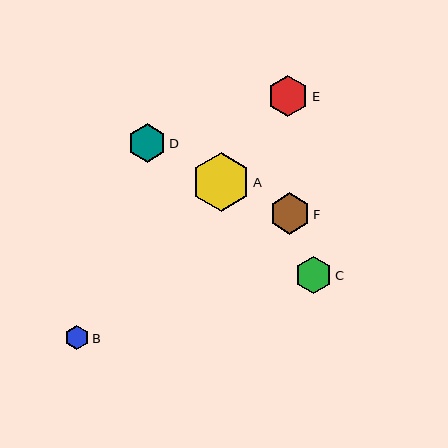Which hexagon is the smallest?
Hexagon B is the smallest with a size of approximately 24 pixels.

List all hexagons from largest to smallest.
From largest to smallest: A, F, E, D, C, B.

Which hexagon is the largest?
Hexagon A is the largest with a size of approximately 58 pixels.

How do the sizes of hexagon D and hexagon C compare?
Hexagon D and hexagon C are approximately the same size.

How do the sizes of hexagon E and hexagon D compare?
Hexagon E and hexagon D are approximately the same size.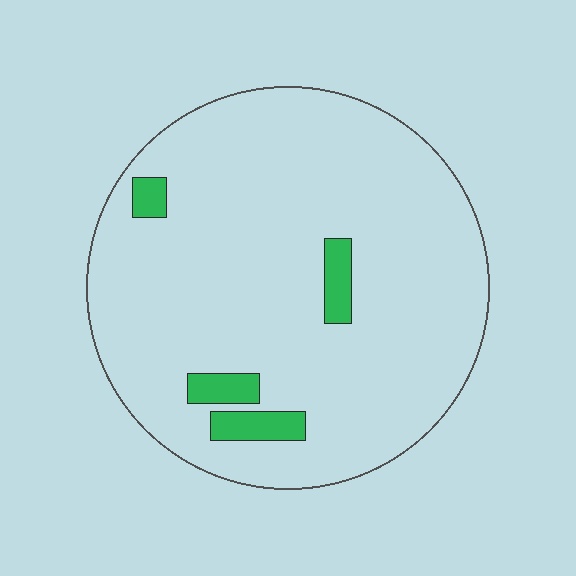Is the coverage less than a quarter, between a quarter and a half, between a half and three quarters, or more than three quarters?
Less than a quarter.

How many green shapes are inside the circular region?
4.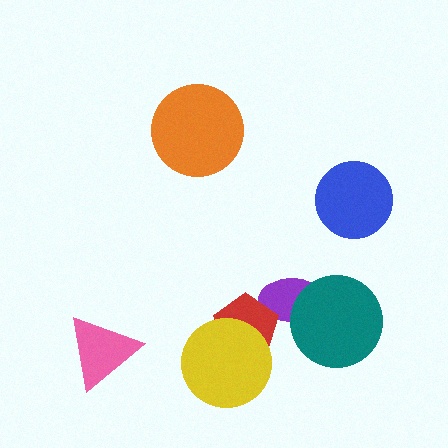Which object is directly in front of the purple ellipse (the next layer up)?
The red pentagon is directly in front of the purple ellipse.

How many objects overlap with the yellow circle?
1 object overlaps with the yellow circle.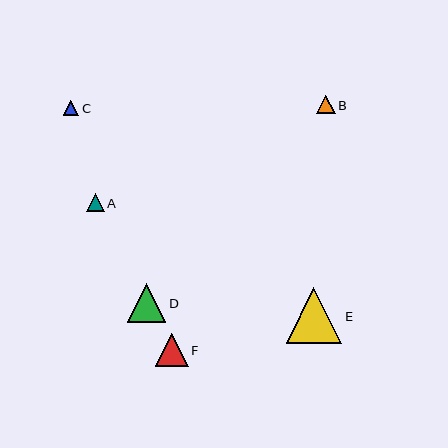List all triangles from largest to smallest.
From largest to smallest: E, D, F, B, A, C.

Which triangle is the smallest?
Triangle C is the smallest with a size of approximately 16 pixels.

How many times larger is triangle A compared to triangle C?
Triangle A is approximately 1.1 times the size of triangle C.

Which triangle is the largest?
Triangle E is the largest with a size of approximately 55 pixels.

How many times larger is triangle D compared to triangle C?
Triangle D is approximately 2.5 times the size of triangle C.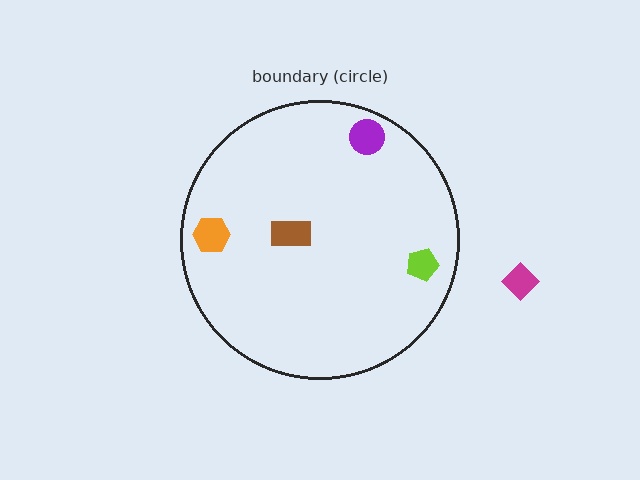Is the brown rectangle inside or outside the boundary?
Inside.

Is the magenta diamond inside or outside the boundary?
Outside.